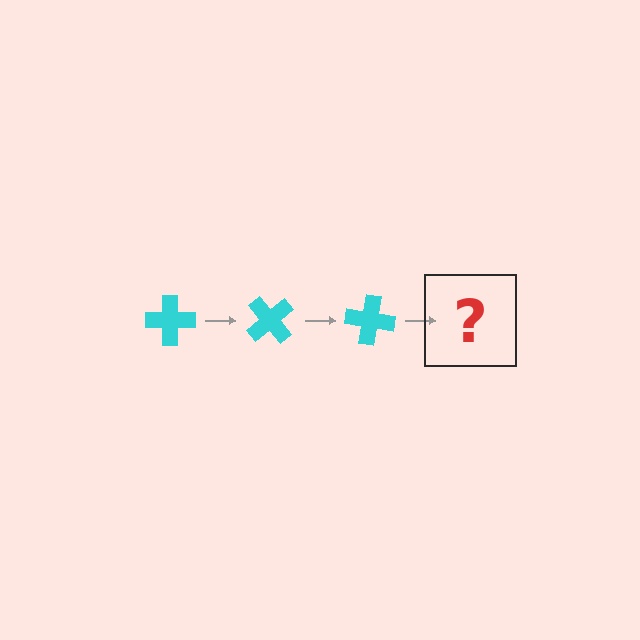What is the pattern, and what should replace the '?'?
The pattern is that the cross rotates 50 degrees each step. The '?' should be a cyan cross rotated 150 degrees.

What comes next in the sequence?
The next element should be a cyan cross rotated 150 degrees.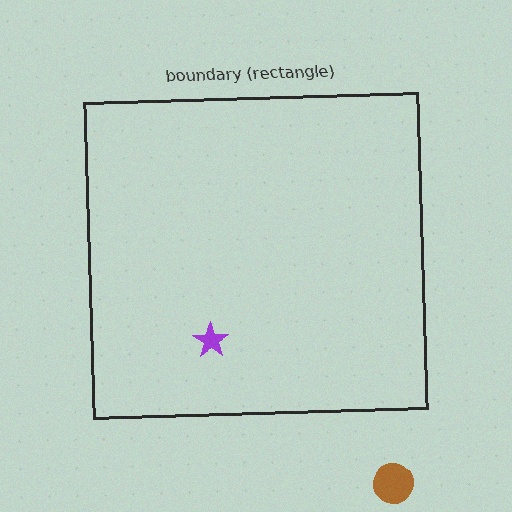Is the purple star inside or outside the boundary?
Inside.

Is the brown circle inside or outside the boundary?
Outside.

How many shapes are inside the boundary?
1 inside, 1 outside.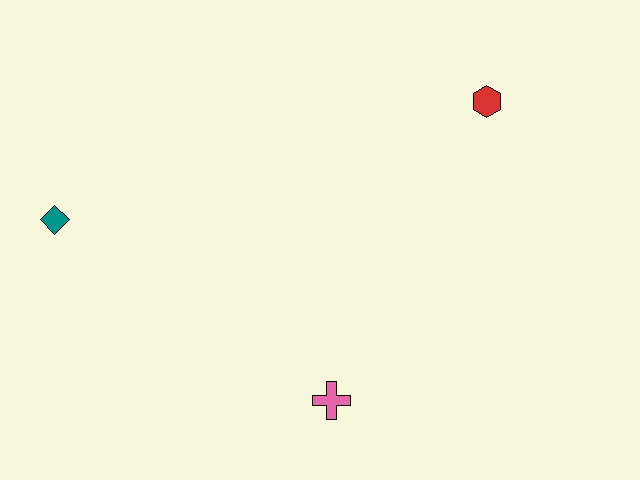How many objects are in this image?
There are 3 objects.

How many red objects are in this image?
There is 1 red object.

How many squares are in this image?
There are no squares.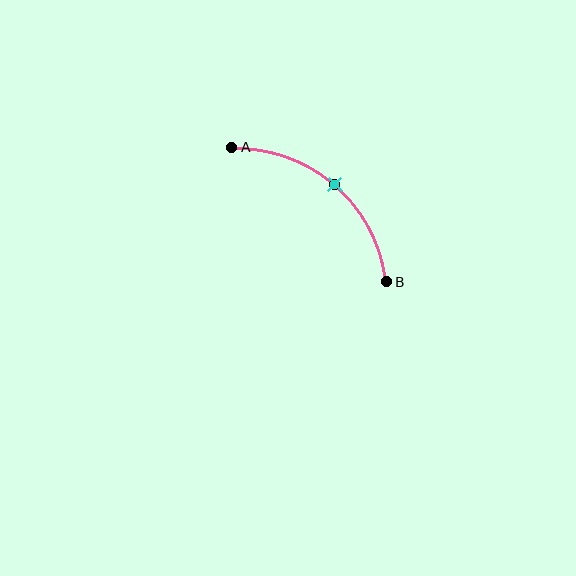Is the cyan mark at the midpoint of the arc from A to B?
Yes. The cyan mark lies on the arc at equal arc-length from both A and B — it is the arc midpoint.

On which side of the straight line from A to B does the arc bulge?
The arc bulges above and to the right of the straight line connecting A and B.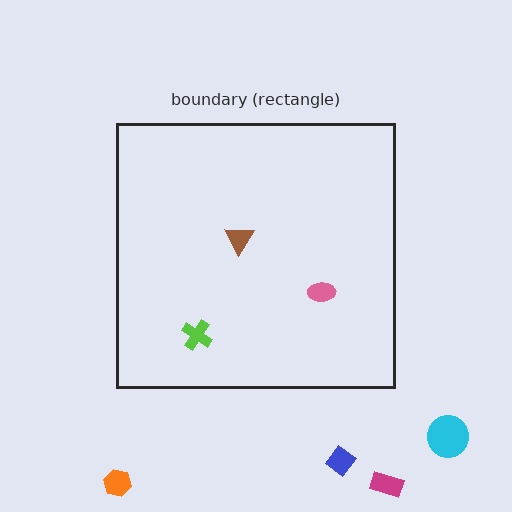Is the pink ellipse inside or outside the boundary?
Inside.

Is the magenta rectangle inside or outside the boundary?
Outside.